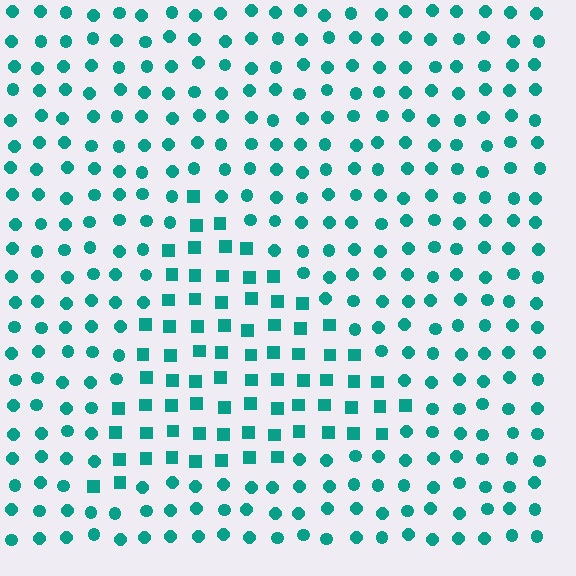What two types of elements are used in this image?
The image uses squares inside the triangle region and circles outside it.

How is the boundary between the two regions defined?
The boundary is defined by a change in element shape: squares inside vs. circles outside. All elements share the same color and spacing.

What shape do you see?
I see a triangle.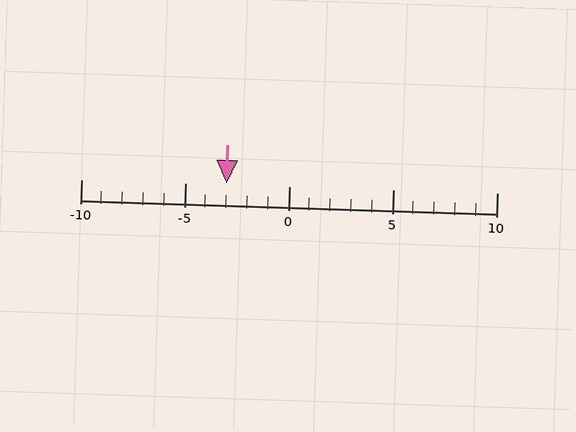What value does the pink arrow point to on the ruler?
The pink arrow points to approximately -3.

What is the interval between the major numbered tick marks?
The major tick marks are spaced 5 units apart.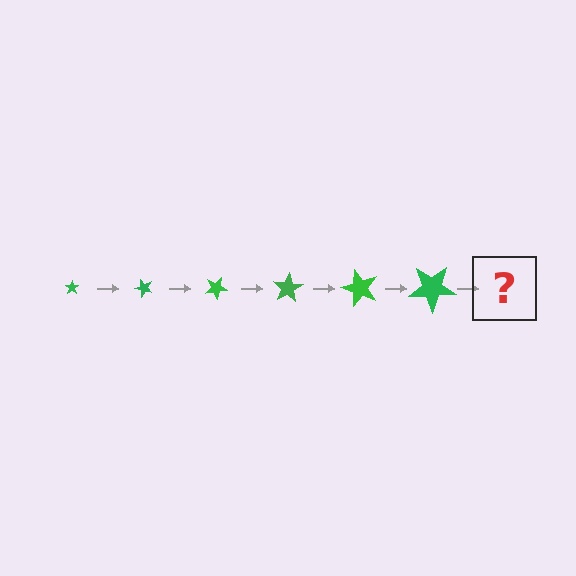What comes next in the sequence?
The next element should be a star, larger than the previous one and rotated 300 degrees from the start.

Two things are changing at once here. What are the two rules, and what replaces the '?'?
The two rules are that the star grows larger each step and it rotates 50 degrees each step. The '?' should be a star, larger than the previous one and rotated 300 degrees from the start.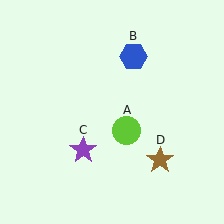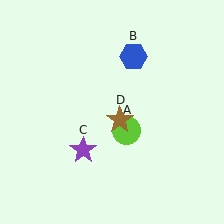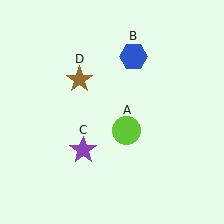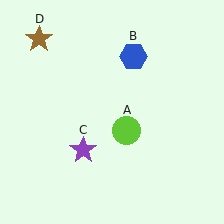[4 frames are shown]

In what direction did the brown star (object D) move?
The brown star (object D) moved up and to the left.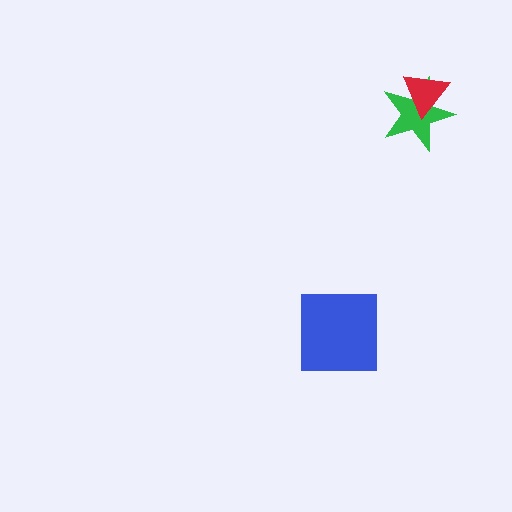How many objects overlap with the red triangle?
1 object overlaps with the red triangle.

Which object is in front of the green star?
The red triangle is in front of the green star.